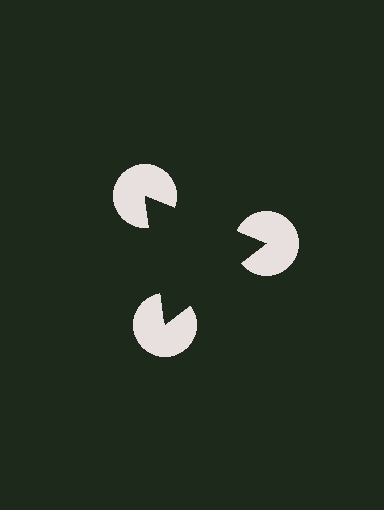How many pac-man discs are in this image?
There are 3 — one at each vertex of the illusory triangle.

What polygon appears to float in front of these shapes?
An illusory triangle — its edges are inferred from the aligned wedge cuts in the pac-man discs, not physically drawn.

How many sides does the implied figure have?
3 sides.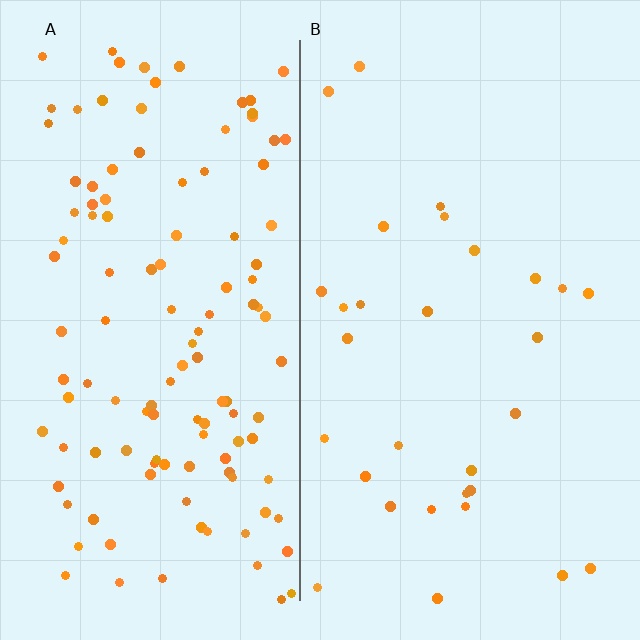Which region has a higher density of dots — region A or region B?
A (the left).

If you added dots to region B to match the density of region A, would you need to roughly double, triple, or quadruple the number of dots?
Approximately quadruple.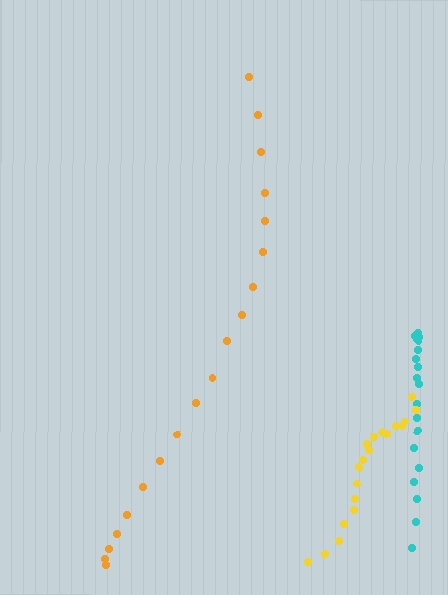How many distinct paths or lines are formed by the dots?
There are 3 distinct paths.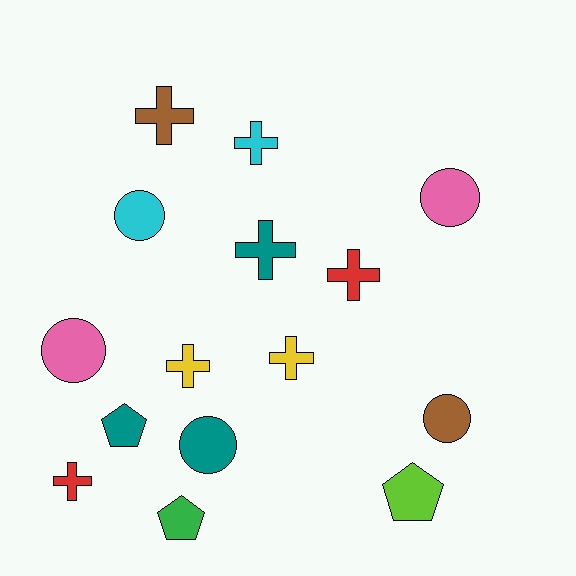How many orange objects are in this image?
There are no orange objects.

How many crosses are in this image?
There are 7 crosses.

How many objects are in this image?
There are 15 objects.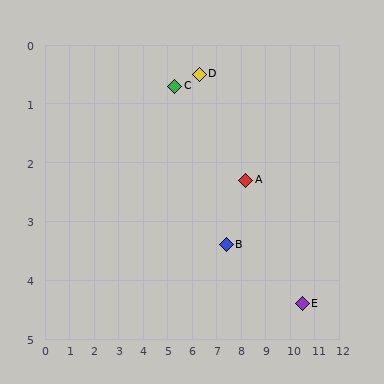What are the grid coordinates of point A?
Point A is at approximately (8.2, 2.3).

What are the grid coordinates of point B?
Point B is at approximately (7.4, 3.4).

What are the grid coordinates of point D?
Point D is at approximately (6.3, 0.5).